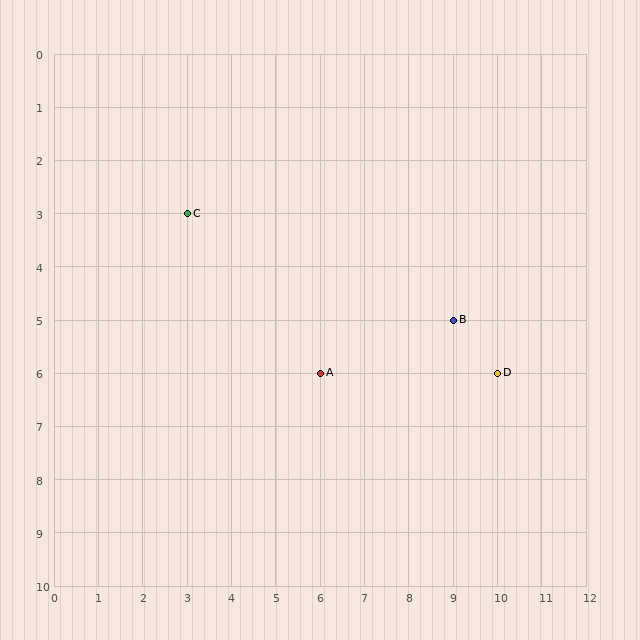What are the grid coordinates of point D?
Point D is at grid coordinates (10, 6).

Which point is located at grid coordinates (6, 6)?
Point A is at (6, 6).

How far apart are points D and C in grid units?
Points D and C are 7 columns and 3 rows apart (about 7.6 grid units diagonally).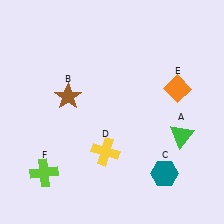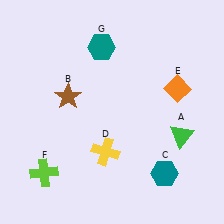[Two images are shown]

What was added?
A teal hexagon (G) was added in Image 2.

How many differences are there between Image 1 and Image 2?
There is 1 difference between the two images.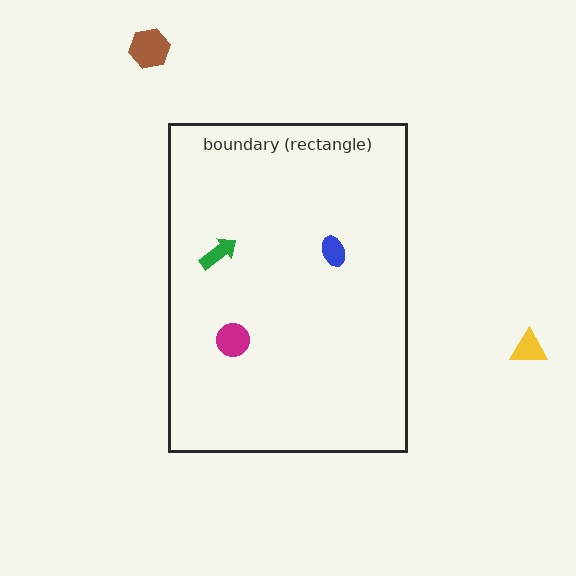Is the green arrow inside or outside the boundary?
Inside.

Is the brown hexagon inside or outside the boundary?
Outside.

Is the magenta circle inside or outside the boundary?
Inside.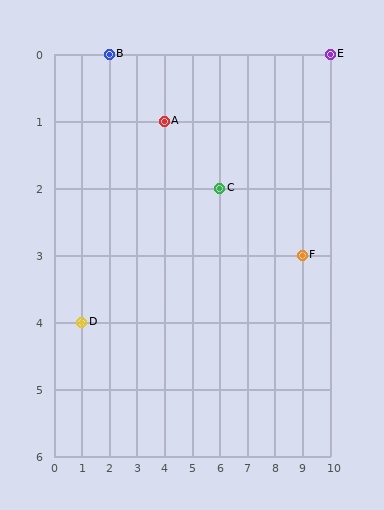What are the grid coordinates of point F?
Point F is at grid coordinates (9, 3).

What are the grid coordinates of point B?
Point B is at grid coordinates (2, 0).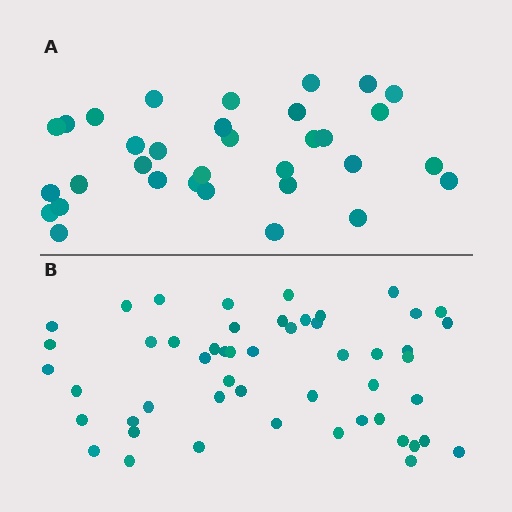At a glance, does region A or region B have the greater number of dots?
Region B (the bottom region) has more dots.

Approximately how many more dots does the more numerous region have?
Region B has approximately 20 more dots than region A.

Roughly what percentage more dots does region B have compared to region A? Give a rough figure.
About 55% more.